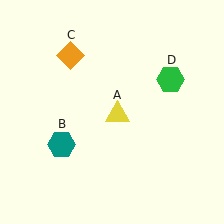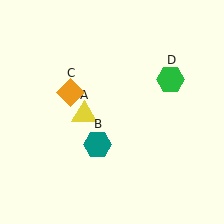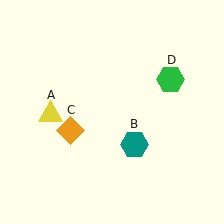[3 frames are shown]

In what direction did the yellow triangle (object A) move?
The yellow triangle (object A) moved left.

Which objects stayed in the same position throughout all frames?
Green hexagon (object D) remained stationary.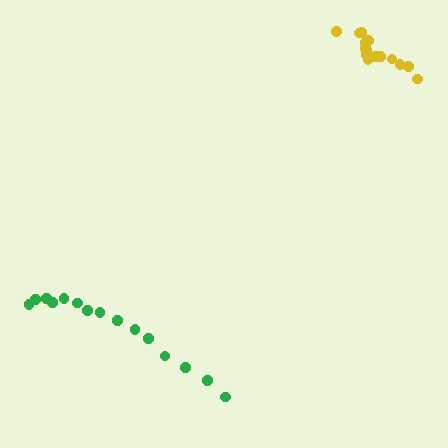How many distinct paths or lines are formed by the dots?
There are 2 distinct paths.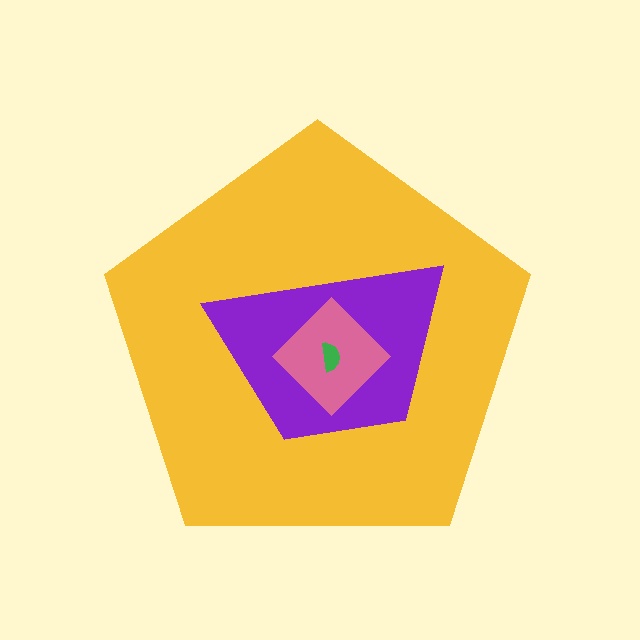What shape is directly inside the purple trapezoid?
The pink diamond.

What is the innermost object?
The green semicircle.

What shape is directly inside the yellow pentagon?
The purple trapezoid.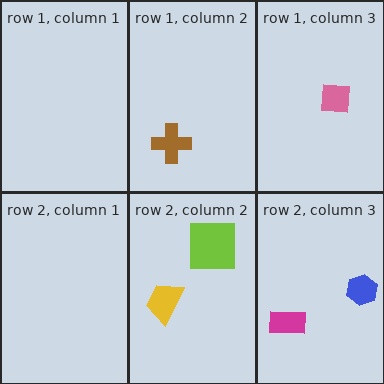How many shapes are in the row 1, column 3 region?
1.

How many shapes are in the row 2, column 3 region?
2.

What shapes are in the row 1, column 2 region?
The brown cross.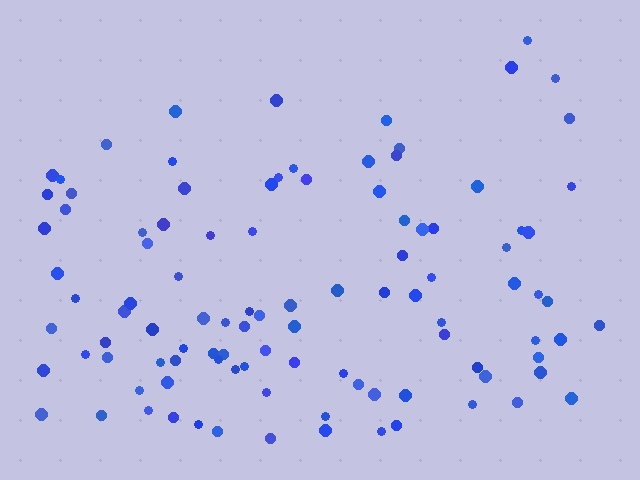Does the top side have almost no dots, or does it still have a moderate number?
Still a moderate number, just noticeably fewer than the bottom.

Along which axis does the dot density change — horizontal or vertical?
Vertical.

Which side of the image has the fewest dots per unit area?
The top.